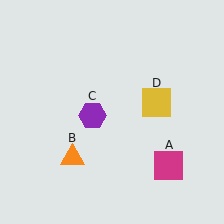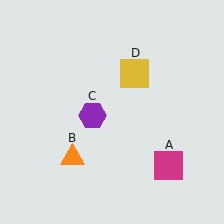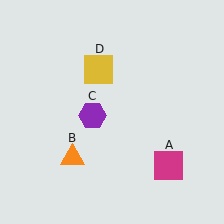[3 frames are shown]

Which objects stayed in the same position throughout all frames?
Magenta square (object A) and orange triangle (object B) and purple hexagon (object C) remained stationary.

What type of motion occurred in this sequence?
The yellow square (object D) rotated counterclockwise around the center of the scene.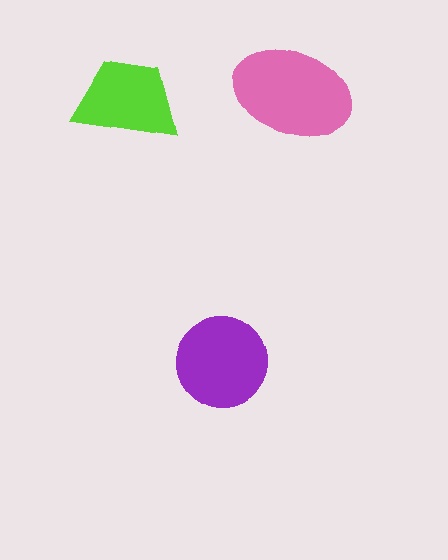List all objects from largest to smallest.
The pink ellipse, the purple circle, the lime trapezoid.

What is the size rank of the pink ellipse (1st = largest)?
1st.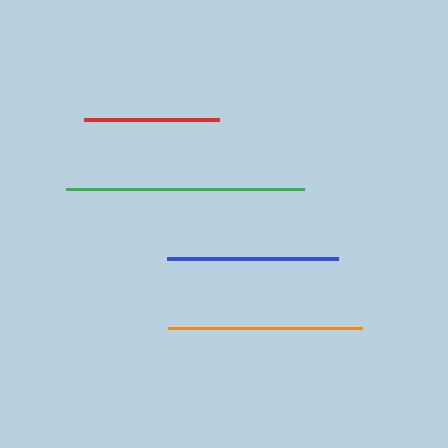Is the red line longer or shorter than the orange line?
The orange line is longer than the red line.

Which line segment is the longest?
The green line is the longest at approximately 238 pixels.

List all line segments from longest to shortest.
From longest to shortest: green, orange, blue, red.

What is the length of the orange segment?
The orange segment is approximately 194 pixels long.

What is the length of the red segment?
The red segment is approximately 135 pixels long.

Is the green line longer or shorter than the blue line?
The green line is longer than the blue line.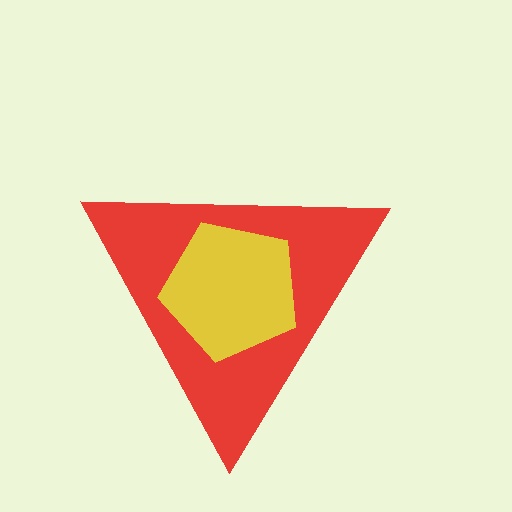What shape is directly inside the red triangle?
The yellow pentagon.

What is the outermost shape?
The red triangle.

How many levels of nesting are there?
2.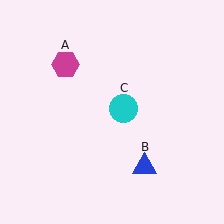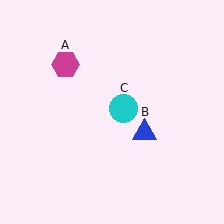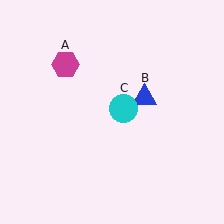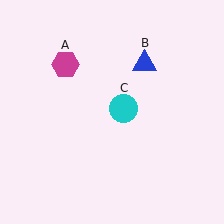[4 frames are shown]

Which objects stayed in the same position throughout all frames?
Magenta hexagon (object A) and cyan circle (object C) remained stationary.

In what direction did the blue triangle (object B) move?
The blue triangle (object B) moved up.